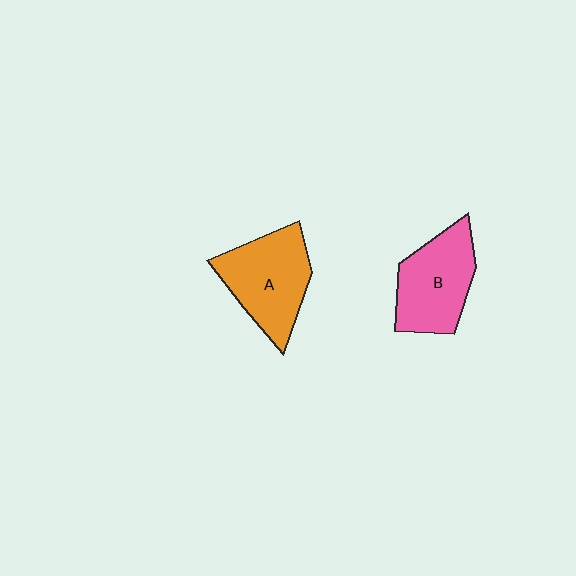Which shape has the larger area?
Shape A (orange).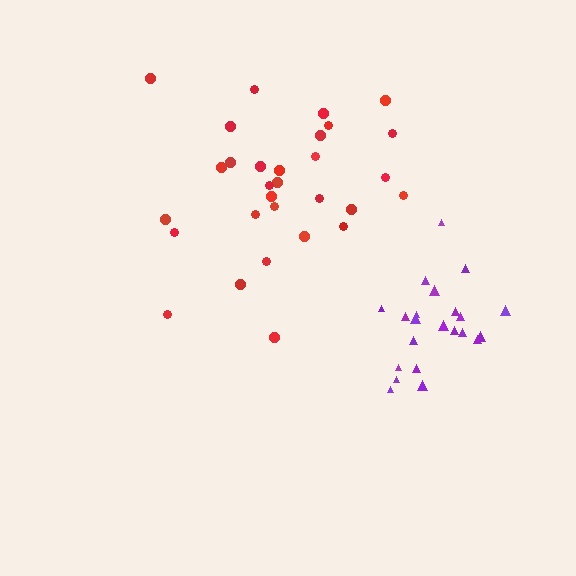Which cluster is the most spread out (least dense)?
Red.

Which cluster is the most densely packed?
Purple.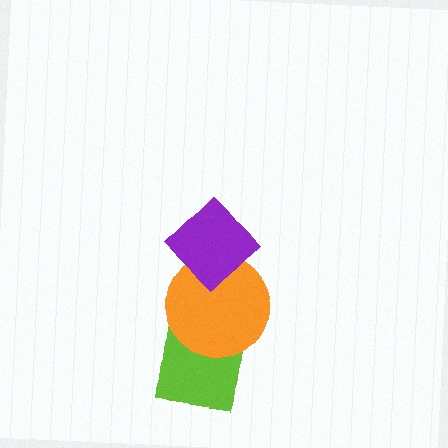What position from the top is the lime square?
The lime square is 3rd from the top.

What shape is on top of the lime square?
The orange circle is on top of the lime square.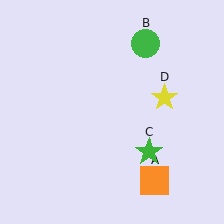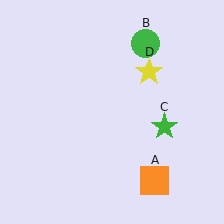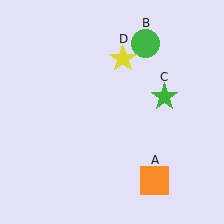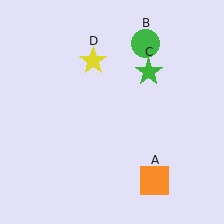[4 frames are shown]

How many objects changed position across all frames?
2 objects changed position: green star (object C), yellow star (object D).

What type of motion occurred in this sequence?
The green star (object C), yellow star (object D) rotated counterclockwise around the center of the scene.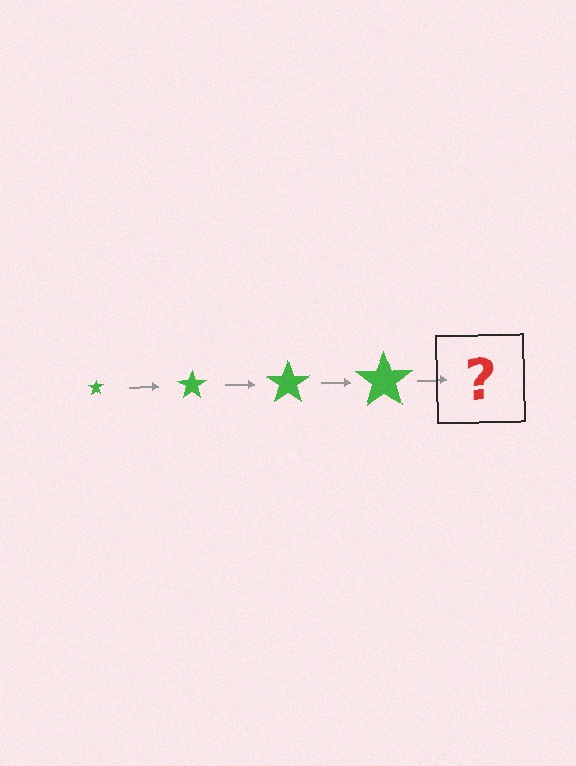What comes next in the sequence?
The next element should be a green star, larger than the previous one.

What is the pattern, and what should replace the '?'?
The pattern is that the star gets progressively larger each step. The '?' should be a green star, larger than the previous one.